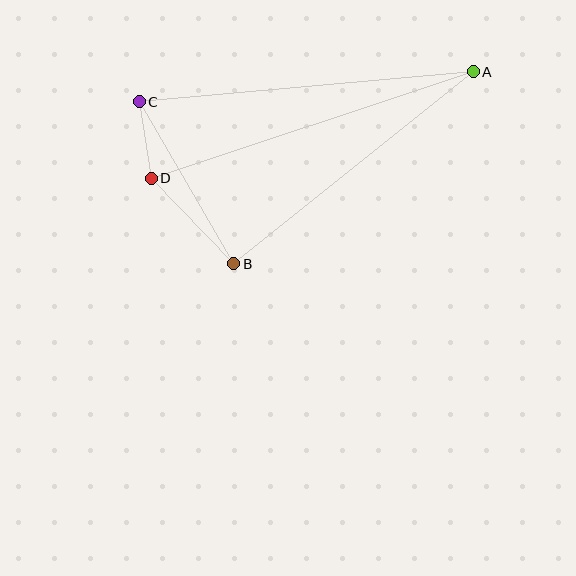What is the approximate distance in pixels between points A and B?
The distance between A and B is approximately 307 pixels.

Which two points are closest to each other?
Points C and D are closest to each other.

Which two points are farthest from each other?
Points A and D are farthest from each other.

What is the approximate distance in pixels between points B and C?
The distance between B and C is approximately 187 pixels.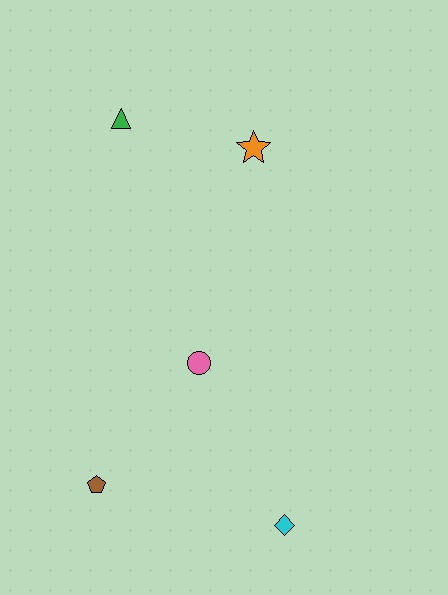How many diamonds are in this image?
There is 1 diamond.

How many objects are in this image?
There are 5 objects.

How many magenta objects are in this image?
There are no magenta objects.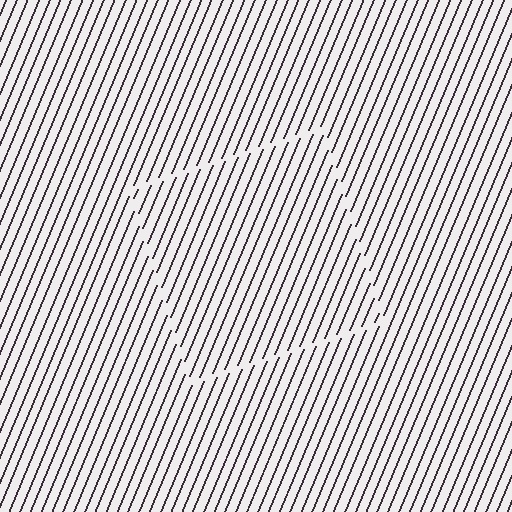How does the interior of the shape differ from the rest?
The interior of the shape contains the same grating, shifted by half a period — the contour is defined by the phase discontinuity where line-ends from the inner and outer gratings abut.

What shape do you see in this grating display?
An illusory square. The interior of the shape contains the same grating, shifted by half a period — the contour is defined by the phase discontinuity where line-ends from the inner and outer gratings abut.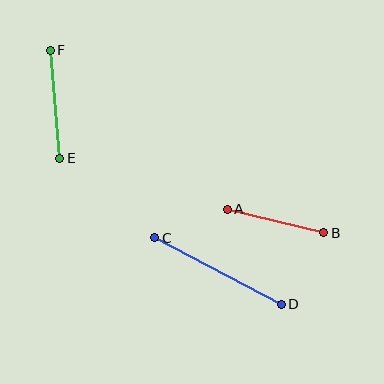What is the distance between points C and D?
The distance is approximately 143 pixels.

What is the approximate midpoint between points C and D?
The midpoint is at approximately (218, 271) pixels.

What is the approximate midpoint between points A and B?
The midpoint is at approximately (276, 221) pixels.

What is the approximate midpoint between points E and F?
The midpoint is at approximately (55, 104) pixels.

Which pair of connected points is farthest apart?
Points C and D are farthest apart.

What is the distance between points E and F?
The distance is approximately 109 pixels.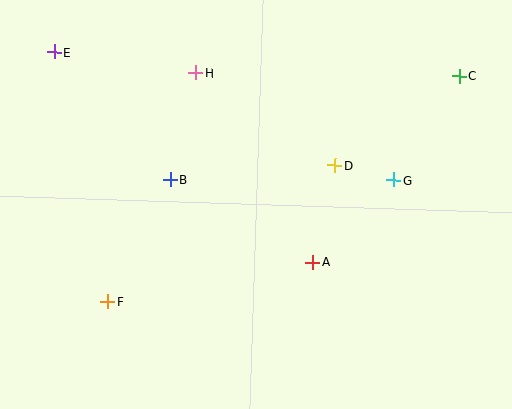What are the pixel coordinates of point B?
Point B is at (170, 180).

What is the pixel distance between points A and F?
The distance between A and F is 209 pixels.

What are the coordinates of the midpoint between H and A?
The midpoint between H and A is at (254, 168).